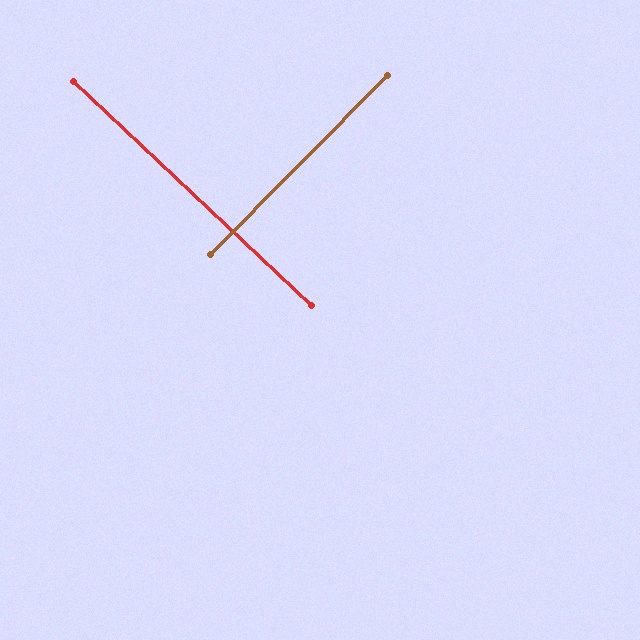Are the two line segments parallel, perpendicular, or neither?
Perpendicular — they meet at approximately 88°.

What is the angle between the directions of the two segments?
Approximately 88 degrees.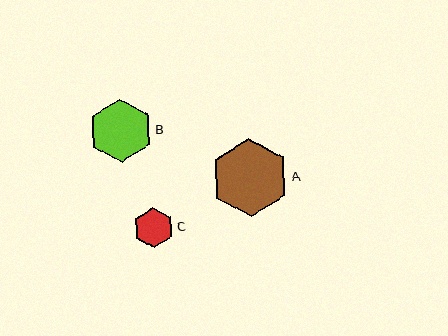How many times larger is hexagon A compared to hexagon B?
Hexagon A is approximately 1.2 times the size of hexagon B.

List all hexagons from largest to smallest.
From largest to smallest: A, B, C.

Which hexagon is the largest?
Hexagon A is the largest with a size of approximately 78 pixels.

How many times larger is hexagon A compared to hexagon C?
Hexagon A is approximately 1.9 times the size of hexagon C.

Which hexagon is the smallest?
Hexagon C is the smallest with a size of approximately 41 pixels.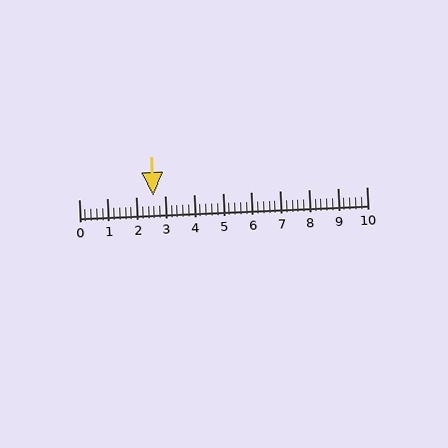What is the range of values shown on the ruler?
The ruler shows values from 0 to 10.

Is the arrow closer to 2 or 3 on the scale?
The arrow is closer to 3.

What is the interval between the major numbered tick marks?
The major tick marks are spaced 1 units apart.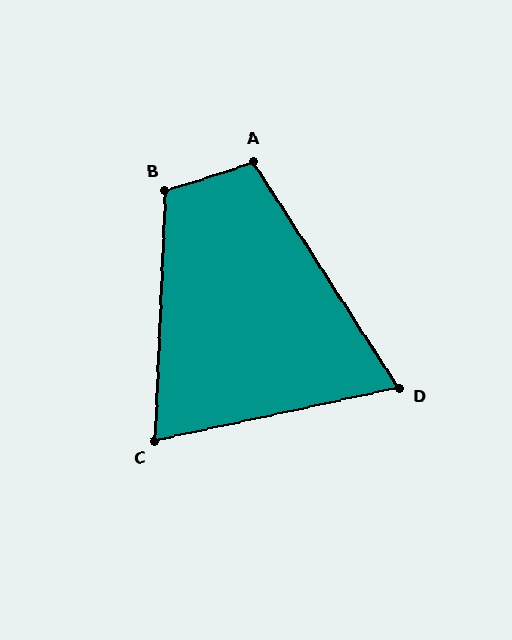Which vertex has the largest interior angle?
B, at approximately 110 degrees.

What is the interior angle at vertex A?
Approximately 105 degrees (obtuse).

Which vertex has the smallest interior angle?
D, at approximately 70 degrees.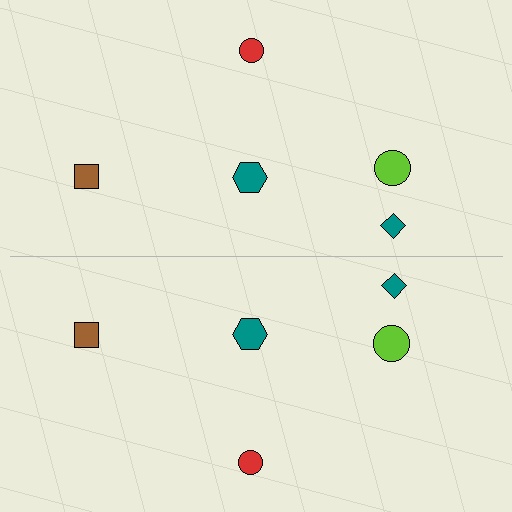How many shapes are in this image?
There are 10 shapes in this image.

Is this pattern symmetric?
Yes, this pattern has bilateral (reflection) symmetry.